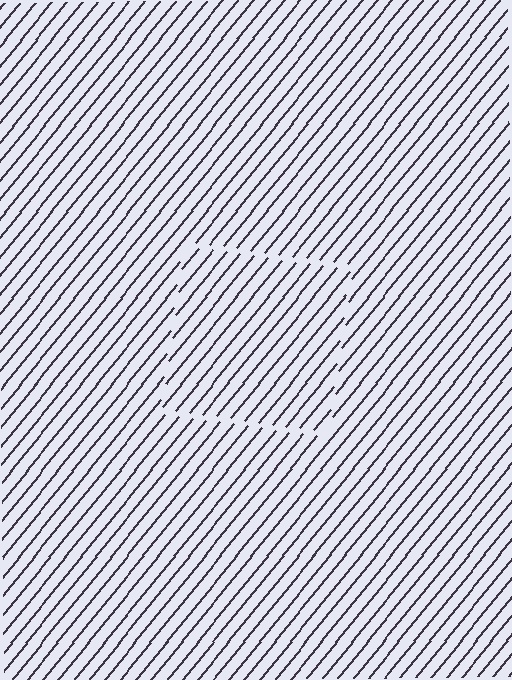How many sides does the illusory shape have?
4 sides — the line-ends trace a square.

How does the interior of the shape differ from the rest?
The interior of the shape contains the same grating, shifted by half a period — the contour is defined by the phase discontinuity where line-ends from the inner and outer gratings abut.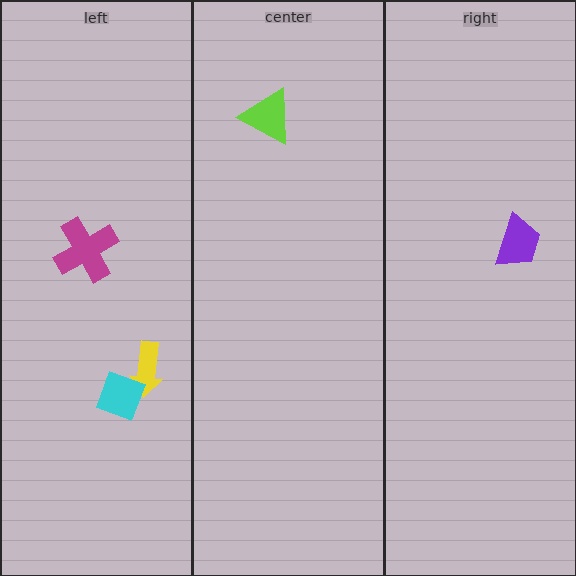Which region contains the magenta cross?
The left region.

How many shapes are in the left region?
3.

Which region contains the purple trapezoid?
The right region.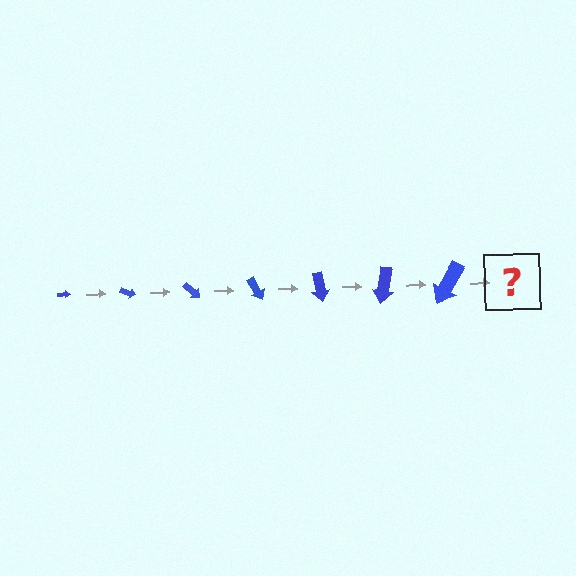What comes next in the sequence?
The next element should be an arrow, larger than the previous one and rotated 140 degrees from the start.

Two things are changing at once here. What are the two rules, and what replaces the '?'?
The two rules are that the arrow grows larger each step and it rotates 20 degrees each step. The '?' should be an arrow, larger than the previous one and rotated 140 degrees from the start.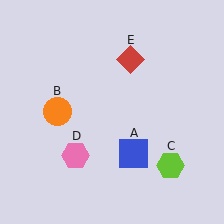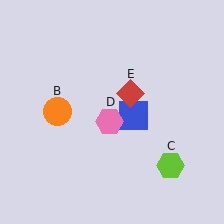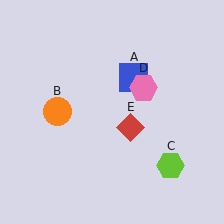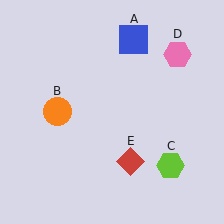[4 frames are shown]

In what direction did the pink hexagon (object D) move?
The pink hexagon (object D) moved up and to the right.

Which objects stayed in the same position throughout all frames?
Orange circle (object B) and lime hexagon (object C) remained stationary.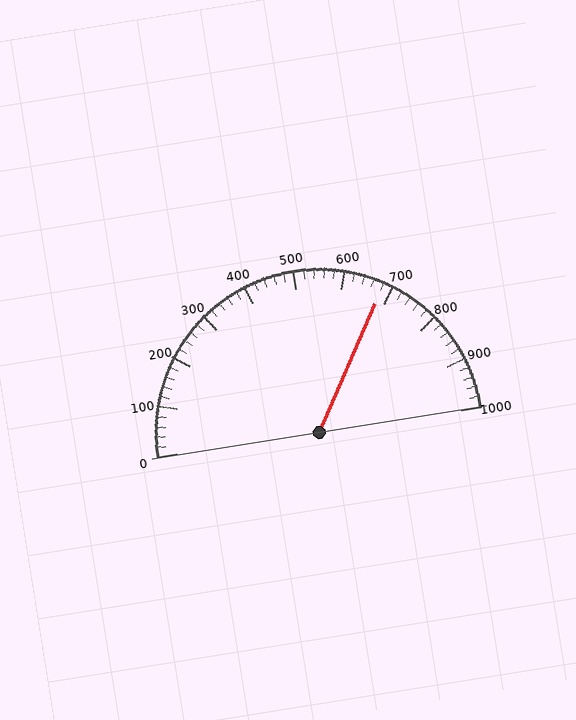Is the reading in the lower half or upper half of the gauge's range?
The reading is in the upper half of the range (0 to 1000).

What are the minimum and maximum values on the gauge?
The gauge ranges from 0 to 1000.